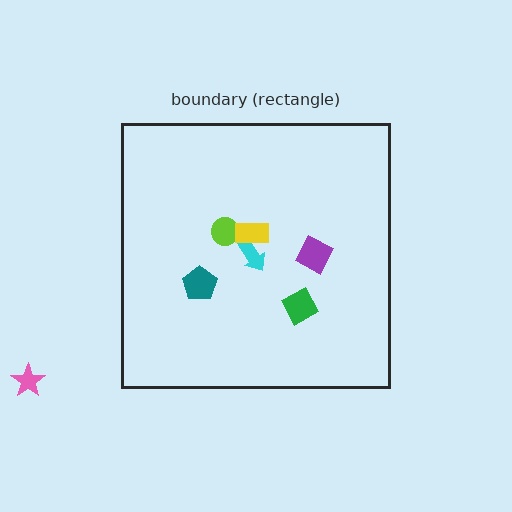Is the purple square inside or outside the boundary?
Inside.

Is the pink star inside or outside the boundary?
Outside.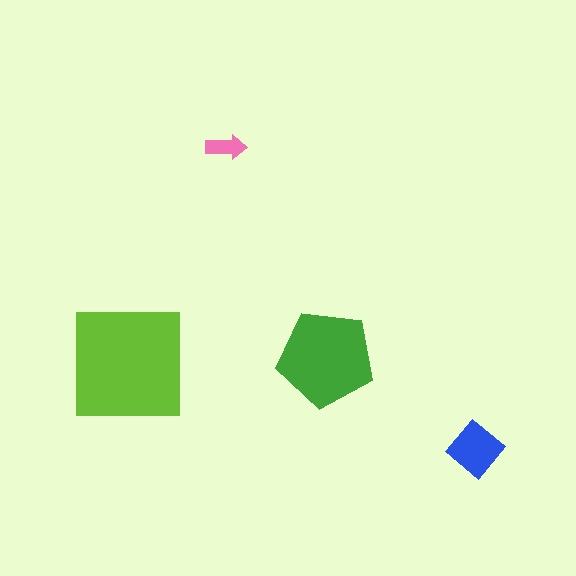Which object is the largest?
The lime square.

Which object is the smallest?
The pink arrow.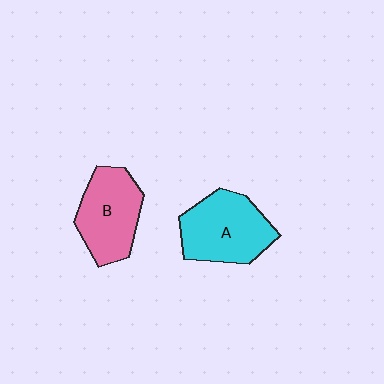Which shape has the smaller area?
Shape B (pink).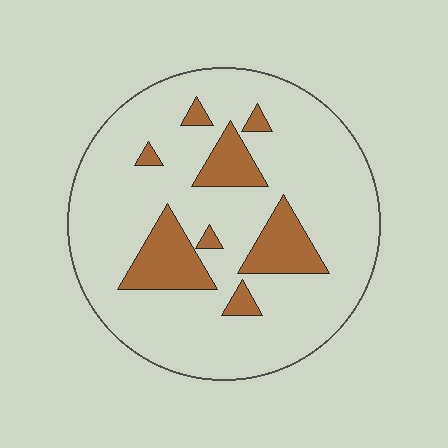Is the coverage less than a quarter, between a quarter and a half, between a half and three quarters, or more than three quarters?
Less than a quarter.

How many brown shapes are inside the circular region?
8.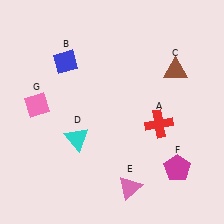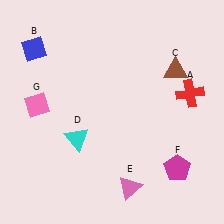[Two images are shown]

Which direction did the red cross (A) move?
The red cross (A) moved right.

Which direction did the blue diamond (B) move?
The blue diamond (B) moved left.